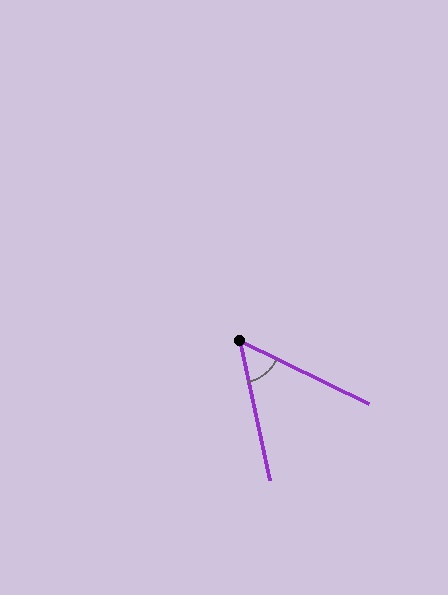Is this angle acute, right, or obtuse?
It is acute.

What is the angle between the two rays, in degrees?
Approximately 52 degrees.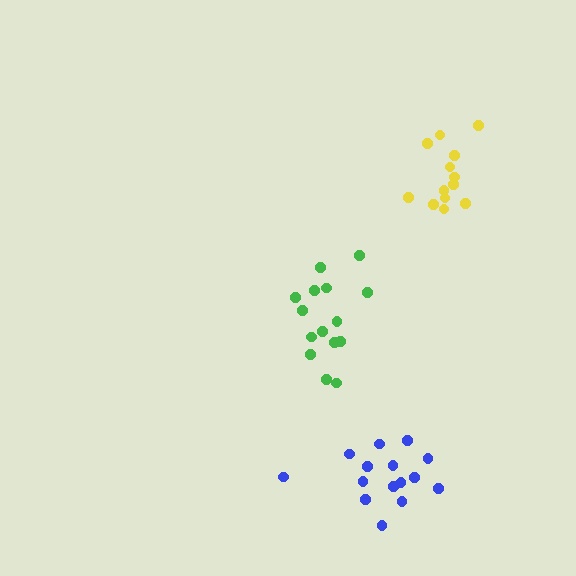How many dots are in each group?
Group 1: 15 dots, Group 2: 15 dots, Group 3: 13 dots (43 total).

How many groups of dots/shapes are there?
There are 3 groups.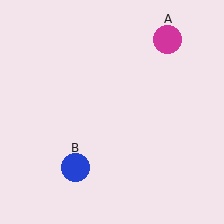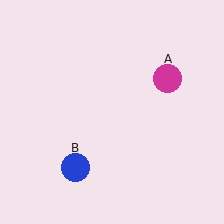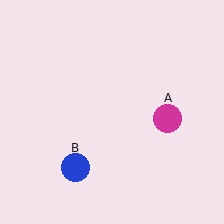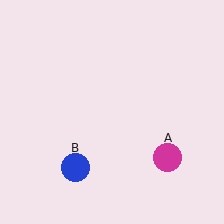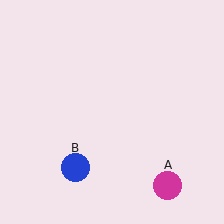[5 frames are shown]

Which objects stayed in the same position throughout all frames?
Blue circle (object B) remained stationary.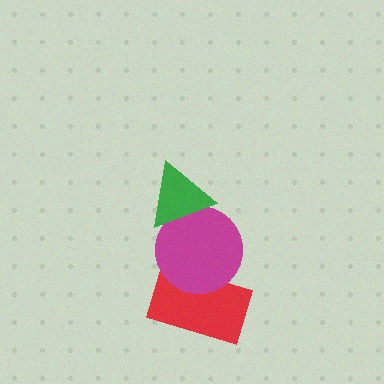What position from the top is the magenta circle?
The magenta circle is 2nd from the top.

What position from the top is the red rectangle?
The red rectangle is 3rd from the top.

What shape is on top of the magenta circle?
The green triangle is on top of the magenta circle.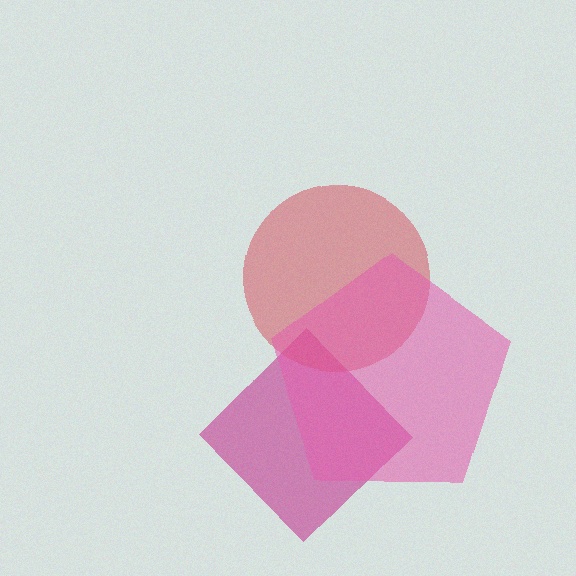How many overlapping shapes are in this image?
There are 3 overlapping shapes in the image.